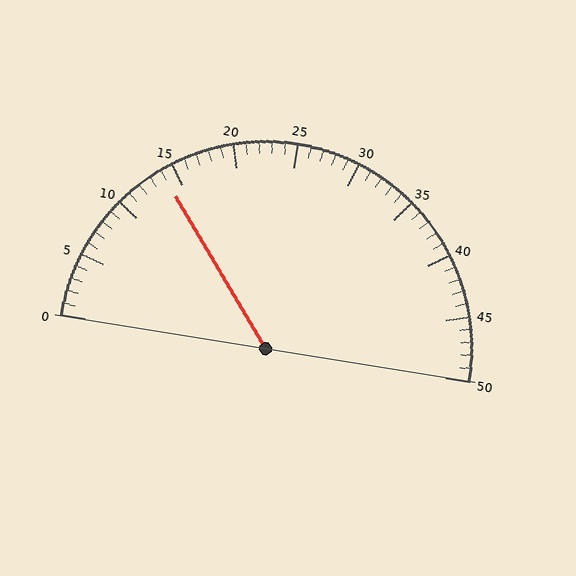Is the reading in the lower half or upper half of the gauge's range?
The reading is in the lower half of the range (0 to 50).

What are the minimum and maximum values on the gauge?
The gauge ranges from 0 to 50.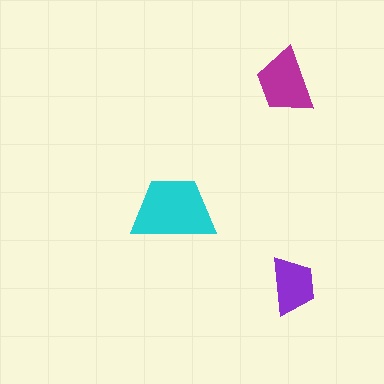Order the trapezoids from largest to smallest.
the cyan one, the magenta one, the purple one.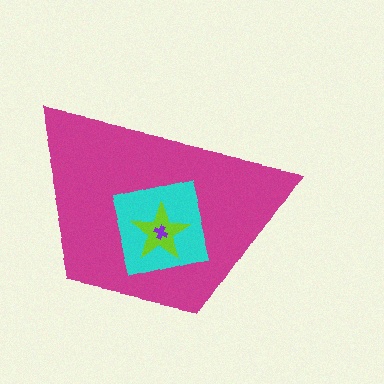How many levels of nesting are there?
4.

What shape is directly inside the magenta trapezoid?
The cyan square.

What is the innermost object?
The purple cross.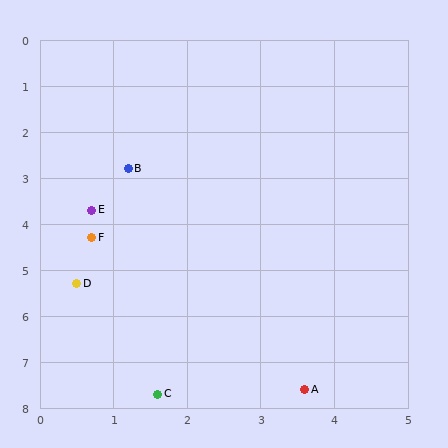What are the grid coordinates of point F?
Point F is at approximately (0.7, 4.3).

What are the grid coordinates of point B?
Point B is at approximately (1.2, 2.8).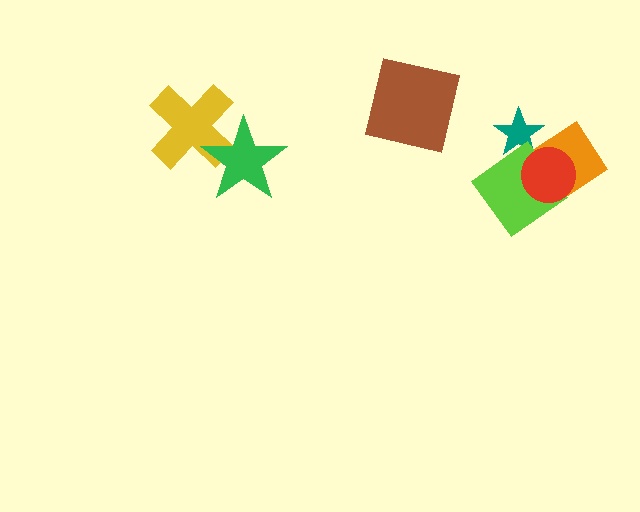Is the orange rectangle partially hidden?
Yes, it is partially covered by another shape.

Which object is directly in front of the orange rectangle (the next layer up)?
The lime diamond is directly in front of the orange rectangle.